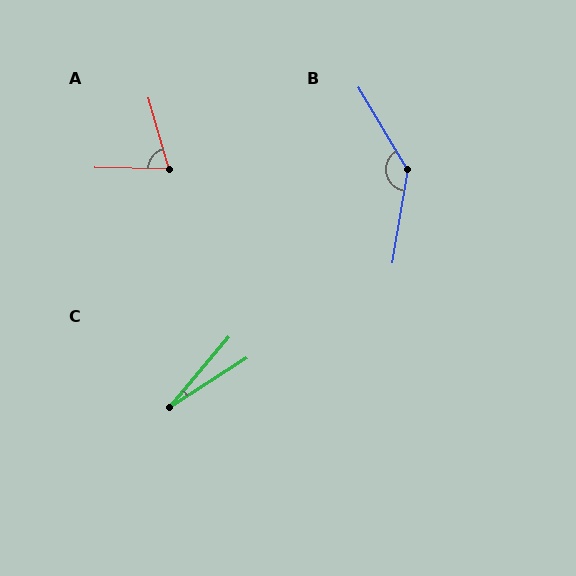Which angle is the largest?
B, at approximately 140 degrees.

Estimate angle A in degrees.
Approximately 73 degrees.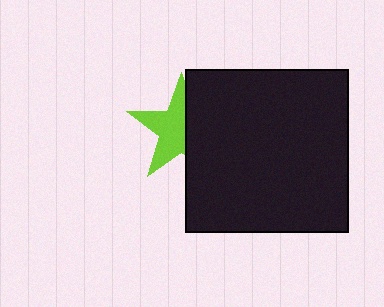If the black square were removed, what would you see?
You would see the complete lime star.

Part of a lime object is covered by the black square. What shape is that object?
It is a star.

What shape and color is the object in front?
The object in front is a black square.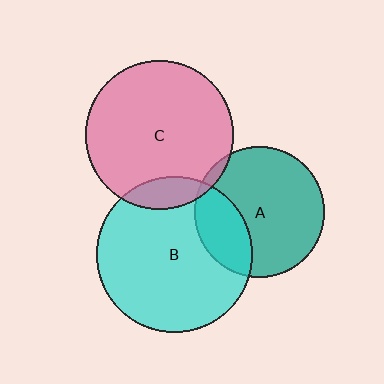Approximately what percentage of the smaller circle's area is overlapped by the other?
Approximately 10%.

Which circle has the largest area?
Circle B (cyan).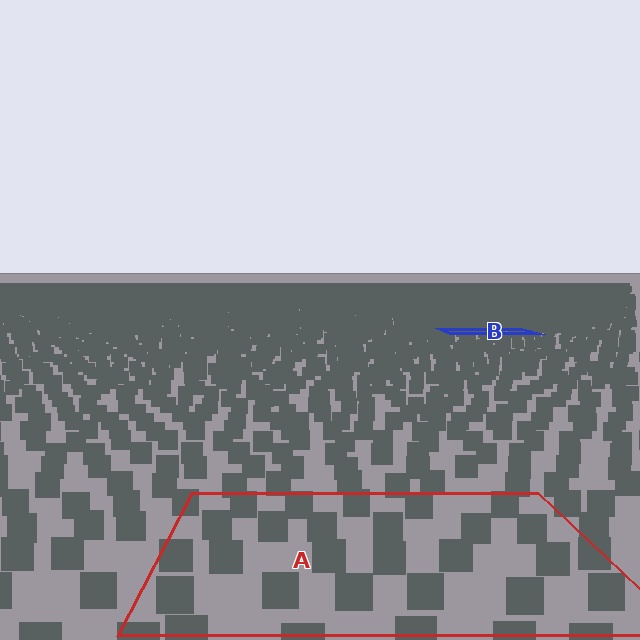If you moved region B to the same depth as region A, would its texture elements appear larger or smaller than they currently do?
They would appear larger. At a closer depth, the same texture elements are projected at a bigger on-screen size.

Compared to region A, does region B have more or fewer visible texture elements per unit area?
Region B has more texture elements per unit area — they are packed more densely because it is farther away.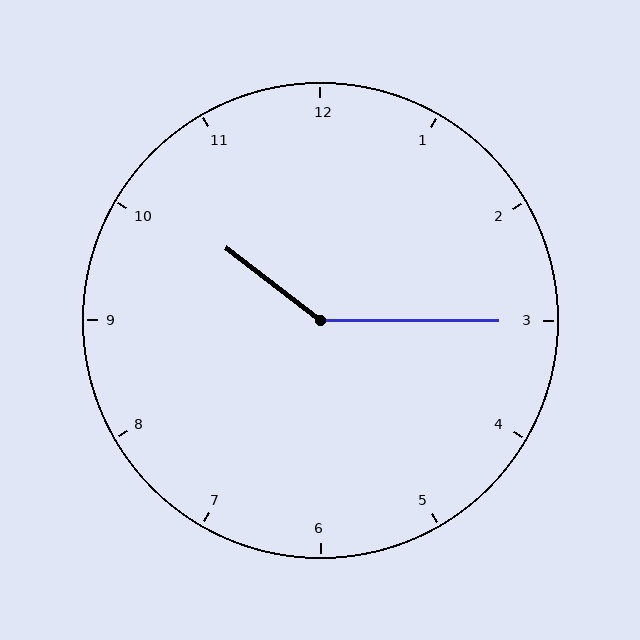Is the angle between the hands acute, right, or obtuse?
It is obtuse.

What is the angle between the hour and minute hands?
Approximately 142 degrees.